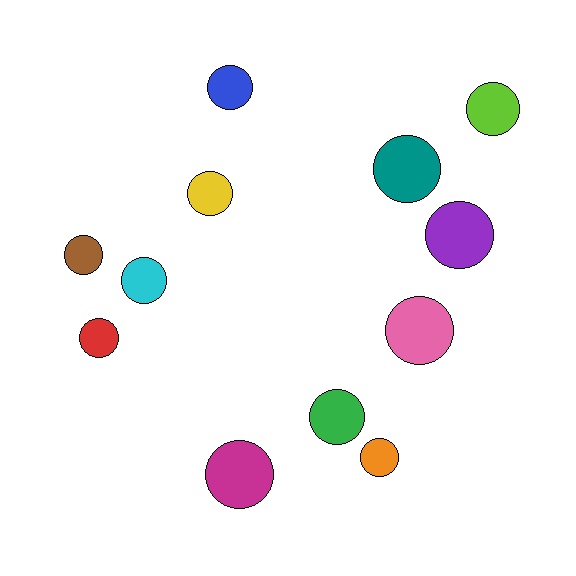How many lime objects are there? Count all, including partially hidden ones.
There is 1 lime object.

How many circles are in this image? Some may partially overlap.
There are 12 circles.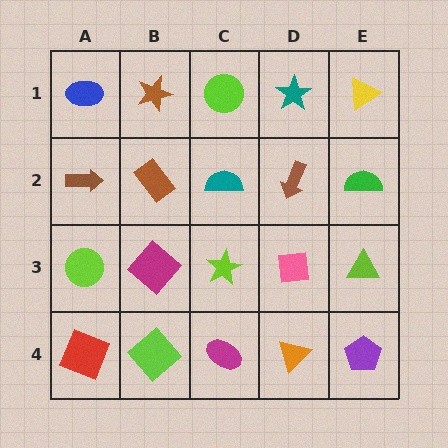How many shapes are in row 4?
5 shapes.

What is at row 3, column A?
A lime circle.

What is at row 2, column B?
A brown rectangle.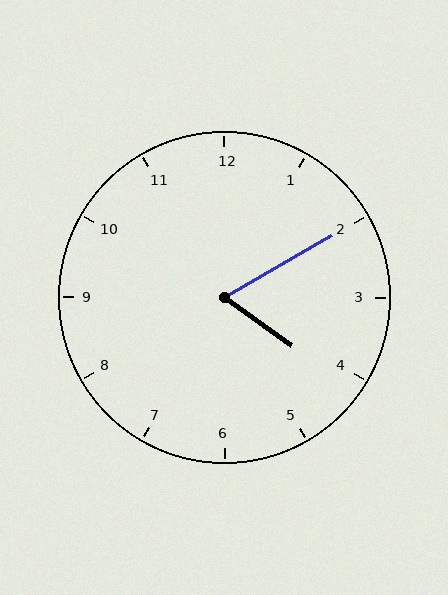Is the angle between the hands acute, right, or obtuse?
It is acute.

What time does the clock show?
4:10.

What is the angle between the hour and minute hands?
Approximately 65 degrees.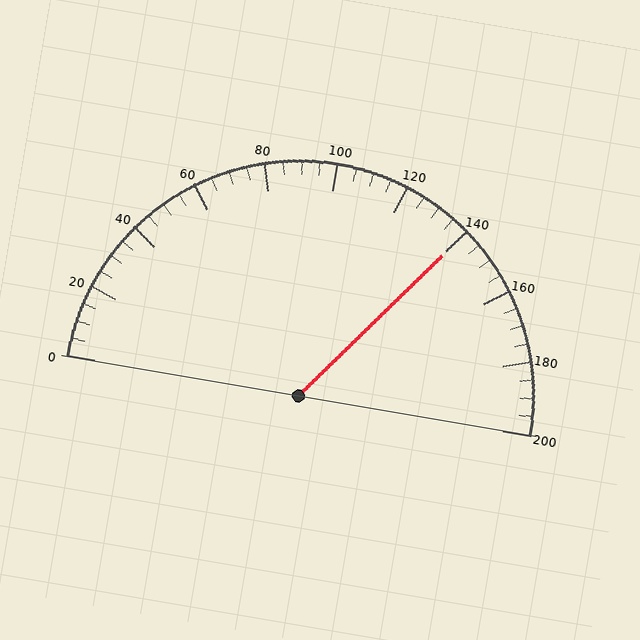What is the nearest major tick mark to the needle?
The nearest major tick mark is 140.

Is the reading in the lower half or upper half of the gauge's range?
The reading is in the upper half of the range (0 to 200).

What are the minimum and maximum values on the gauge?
The gauge ranges from 0 to 200.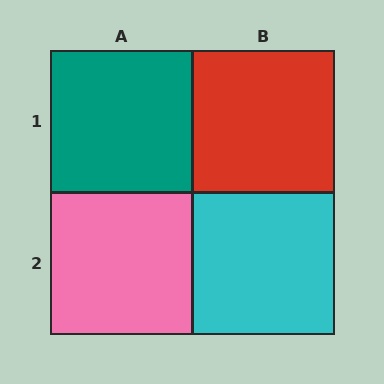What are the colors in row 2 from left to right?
Pink, cyan.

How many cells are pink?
1 cell is pink.